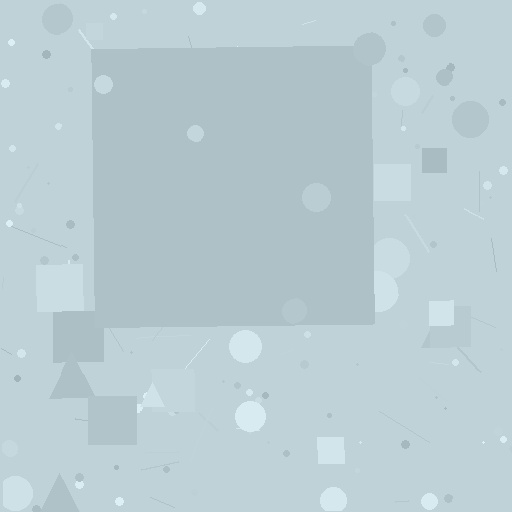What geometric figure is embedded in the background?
A square is embedded in the background.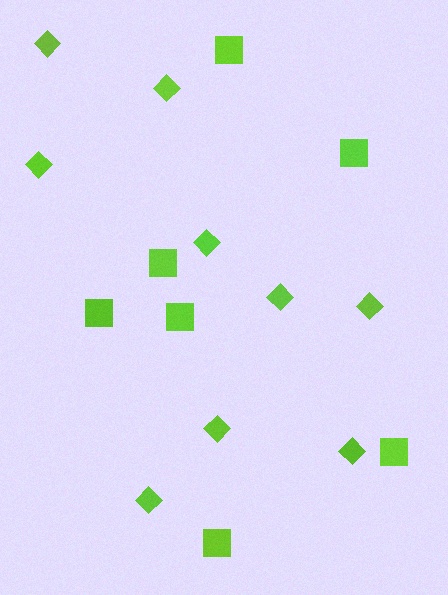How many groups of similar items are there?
There are 2 groups: one group of squares (7) and one group of diamonds (9).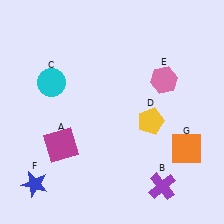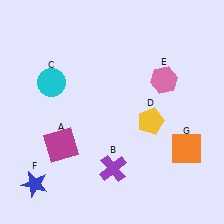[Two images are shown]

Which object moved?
The purple cross (B) moved left.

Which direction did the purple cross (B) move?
The purple cross (B) moved left.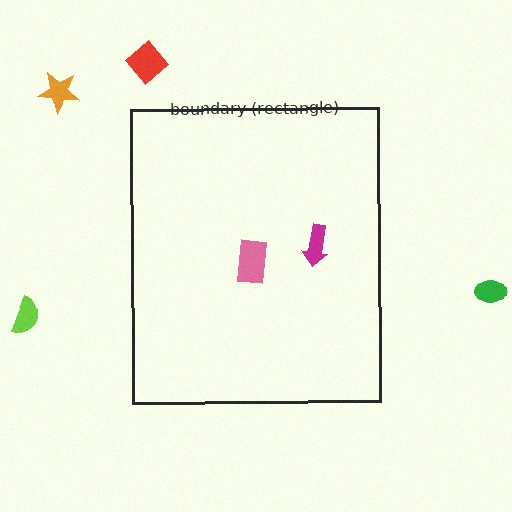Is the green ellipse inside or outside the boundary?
Outside.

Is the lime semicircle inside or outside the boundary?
Outside.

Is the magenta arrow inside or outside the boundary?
Inside.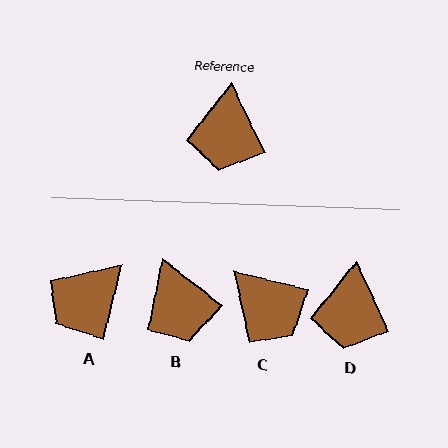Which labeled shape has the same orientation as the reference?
D.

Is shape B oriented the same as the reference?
No, it is off by about 27 degrees.